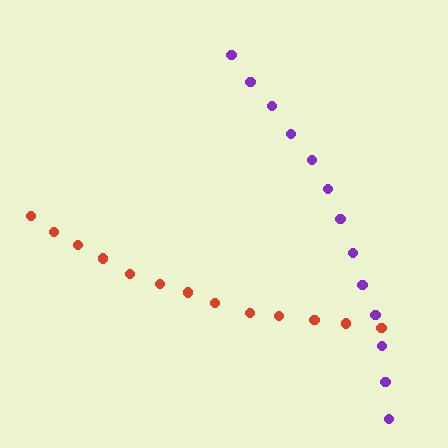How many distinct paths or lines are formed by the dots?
There are 2 distinct paths.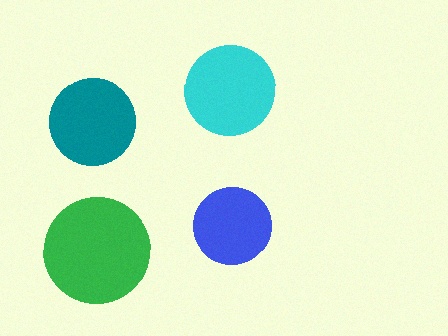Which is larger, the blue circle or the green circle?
The green one.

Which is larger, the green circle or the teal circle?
The green one.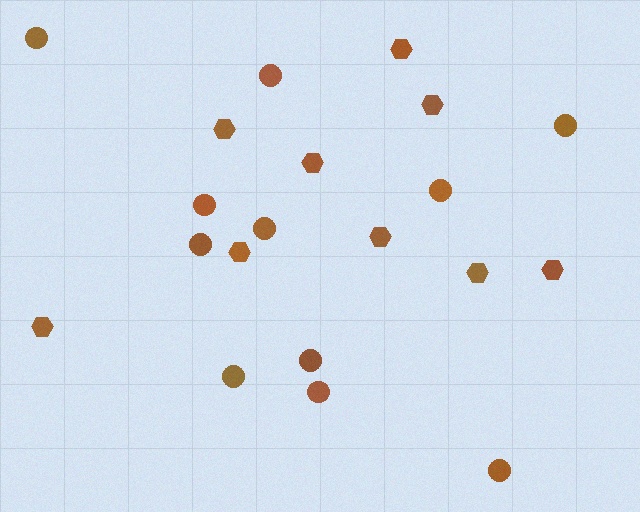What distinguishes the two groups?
There are 2 groups: one group of hexagons (9) and one group of circles (11).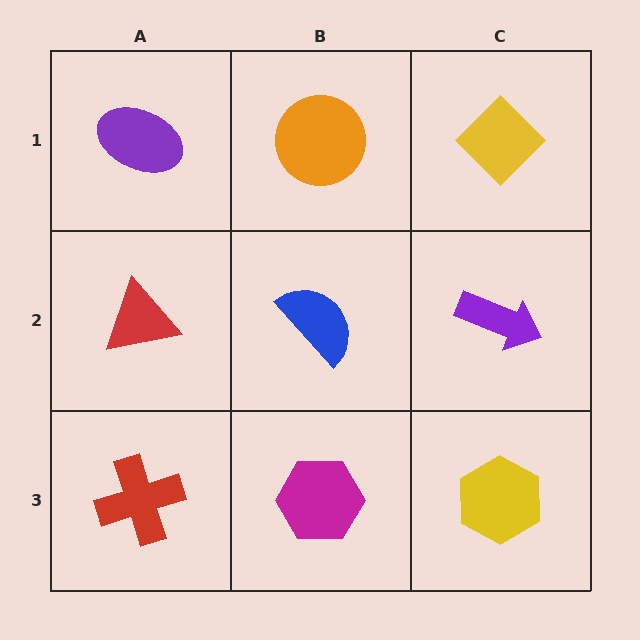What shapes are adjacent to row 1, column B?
A blue semicircle (row 2, column B), a purple ellipse (row 1, column A), a yellow diamond (row 1, column C).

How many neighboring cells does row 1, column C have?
2.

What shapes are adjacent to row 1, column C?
A purple arrow (row 2, column C), an orange circle (row 1, column B).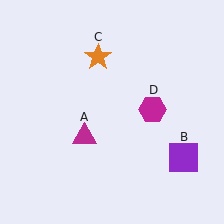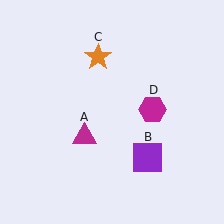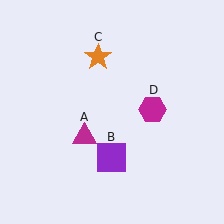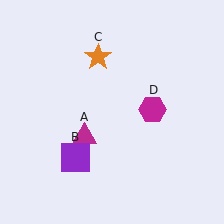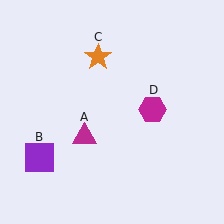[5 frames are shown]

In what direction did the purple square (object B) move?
The purple square (object B) moved left.